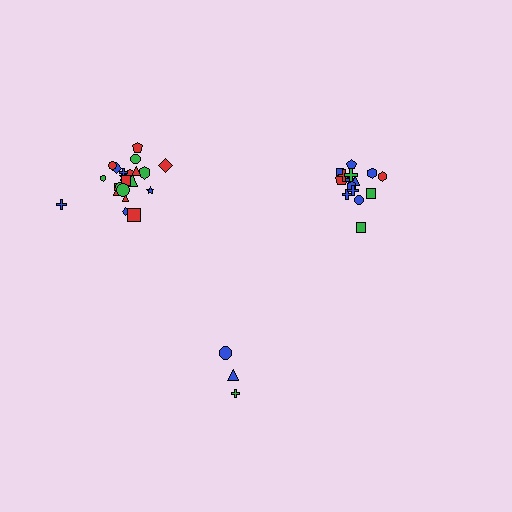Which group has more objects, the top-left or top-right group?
The top-left group.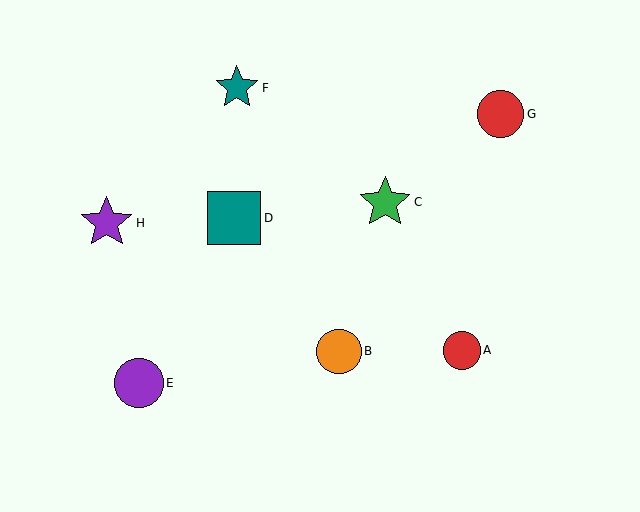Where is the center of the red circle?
The center of the red circle is at (462, 350).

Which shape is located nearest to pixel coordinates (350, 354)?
The orange circle (labeled B) at (339, 351) is nearest to that location.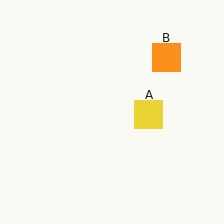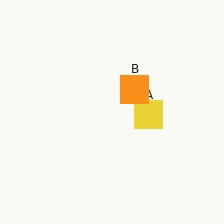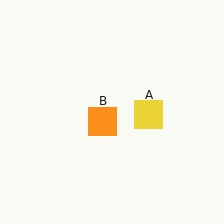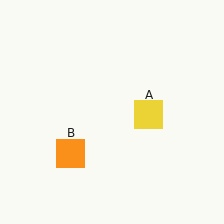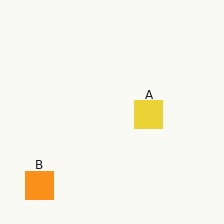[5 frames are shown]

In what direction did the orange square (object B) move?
The orange square (object B) moved down and to the left.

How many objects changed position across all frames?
1 object changed position: orange square (object B).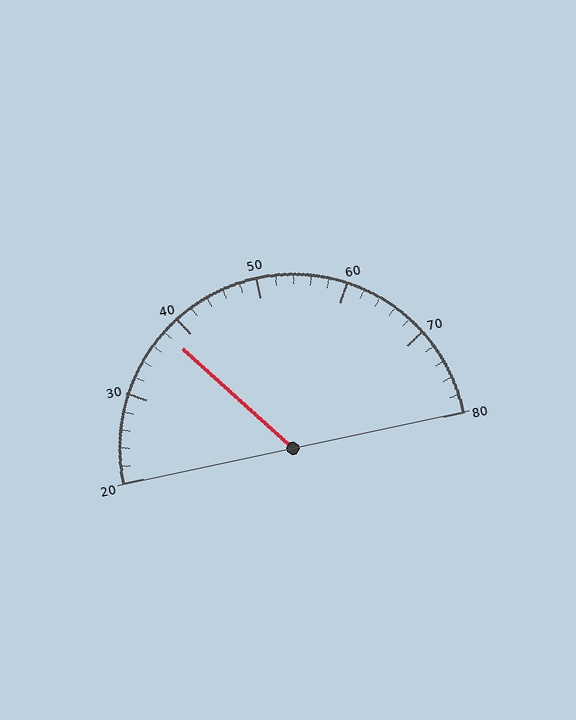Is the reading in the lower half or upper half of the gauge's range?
The reading is in the lower half of the range (20 to 80).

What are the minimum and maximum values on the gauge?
The gauge ranges from 20 to 80.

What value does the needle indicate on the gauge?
The needle indicates approximately 38.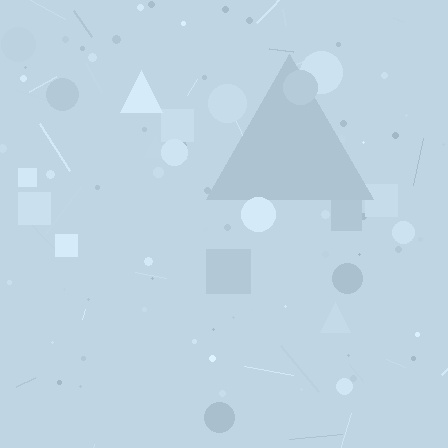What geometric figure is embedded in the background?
A triangle is embedded in the background.